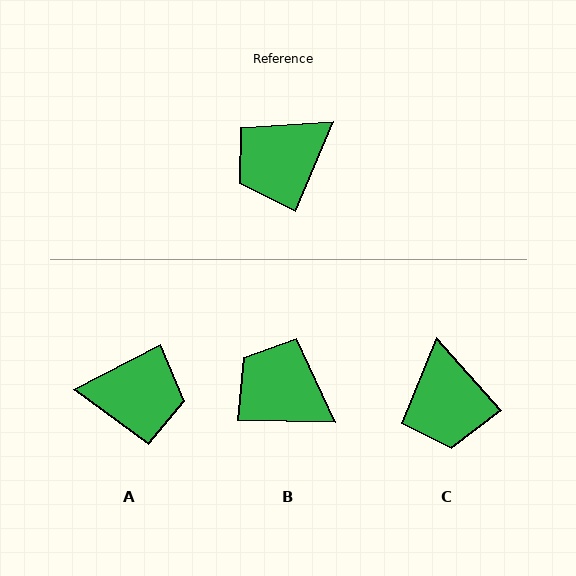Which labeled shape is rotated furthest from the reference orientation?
A, about 140 degrees away.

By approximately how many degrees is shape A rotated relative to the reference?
Approximately 140 degrees counter-clockwise.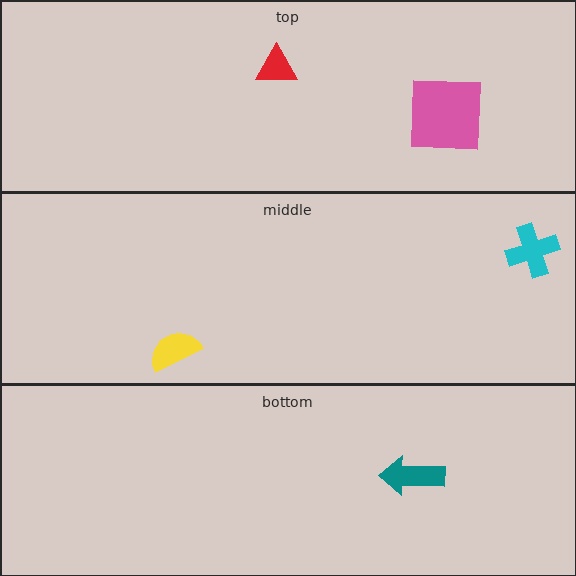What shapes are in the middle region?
The yellow semicircle, the cyan cross.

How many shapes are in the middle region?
2.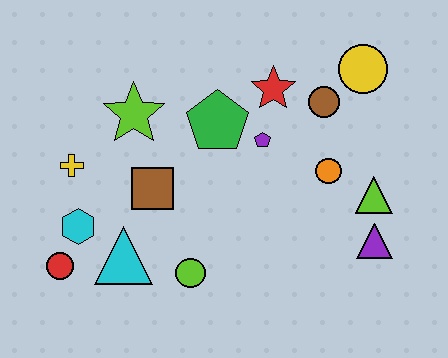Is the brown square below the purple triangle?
No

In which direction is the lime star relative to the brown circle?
The lime star is to the left of the brown circle.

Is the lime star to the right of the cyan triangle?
Yes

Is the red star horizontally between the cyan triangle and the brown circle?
Yes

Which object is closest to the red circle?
The cyan hexagon is closest to the red circle.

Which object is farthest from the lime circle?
The yellow circle is farthest from the lime circle.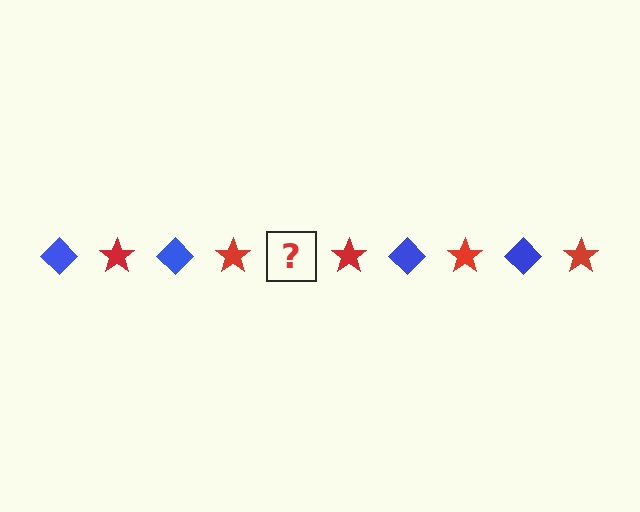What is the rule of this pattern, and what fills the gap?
The rule is that the pattern alternates between blue diamond and red star. The gap should be filled with a blue diamond.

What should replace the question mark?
The question mark should be replaced with a blue diamond.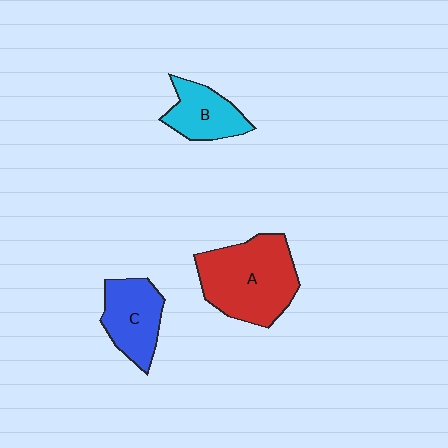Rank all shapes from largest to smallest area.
From largest to smallest: A (red), C (blue), B (cyan).